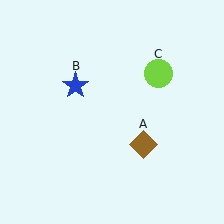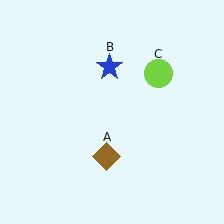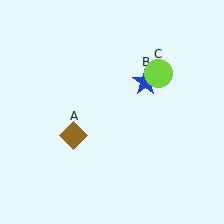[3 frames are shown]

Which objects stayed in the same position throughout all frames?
Lime circle (object C) remained stationary.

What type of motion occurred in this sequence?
The brown diamond (object A), blue star (object B) rotated clockwise around the center of the scene.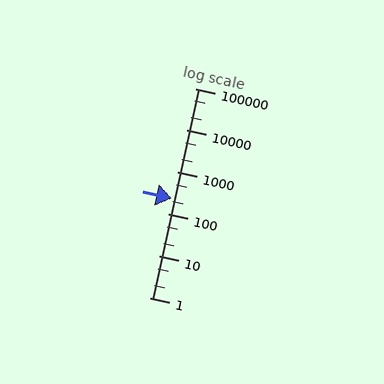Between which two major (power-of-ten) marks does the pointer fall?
The pointer is between 100 and 1000.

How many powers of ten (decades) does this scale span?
The scale spans 5 decades, from 1 to 100000.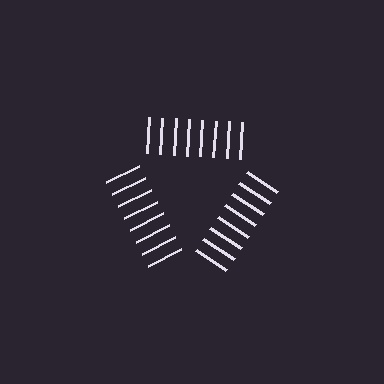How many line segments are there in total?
24 — 8 along each of the 3 edges.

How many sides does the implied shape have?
3 sides — the line-ends trace a triangle.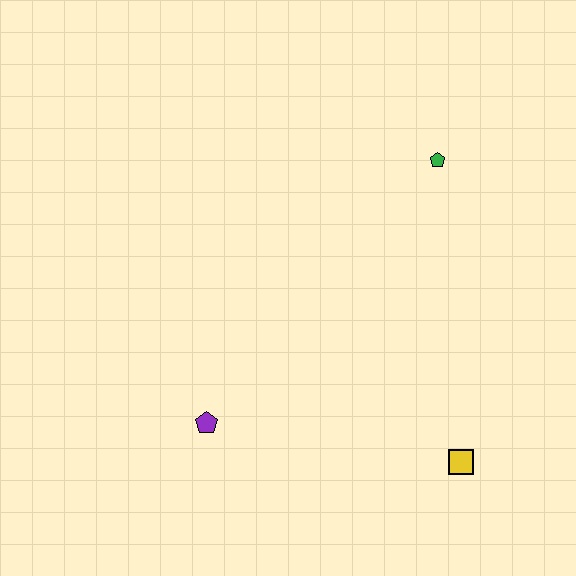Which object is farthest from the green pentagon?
The purple pentagon is farthest from the green pentagon.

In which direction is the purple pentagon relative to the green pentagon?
The purple pentagon is below the green pentagon.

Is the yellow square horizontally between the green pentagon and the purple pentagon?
No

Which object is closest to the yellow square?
The purple pentagon is closest to the yellow square.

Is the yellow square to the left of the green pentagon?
No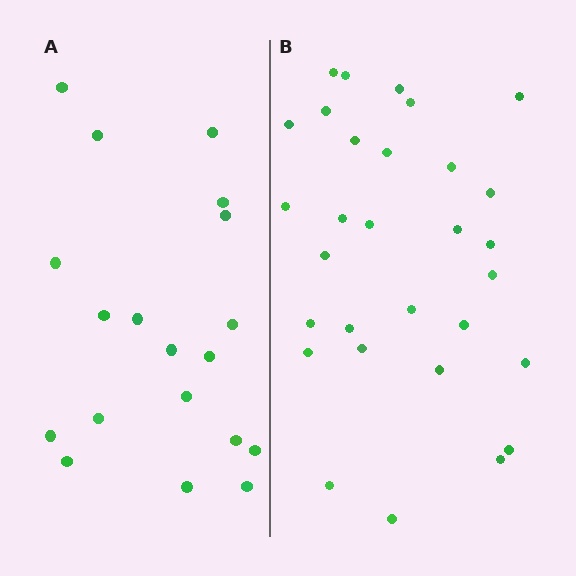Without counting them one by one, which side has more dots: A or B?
Region B (the right region) has more dots.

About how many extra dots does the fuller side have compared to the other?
Region B has roughly 12 or so more dots than region A.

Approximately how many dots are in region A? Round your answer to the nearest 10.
About 20 dots. (The exact count is 19, which rounds to 20.)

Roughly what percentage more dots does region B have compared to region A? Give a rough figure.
About 60% more.